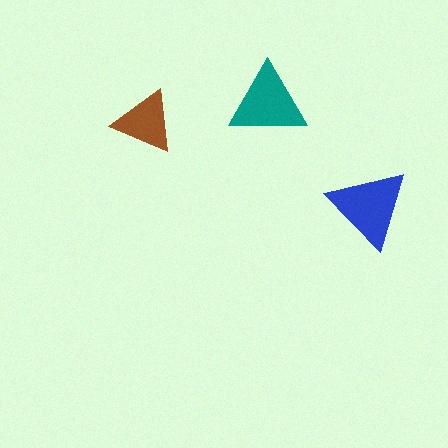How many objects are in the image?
There are 3 objects in the image.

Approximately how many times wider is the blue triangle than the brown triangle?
About 1.5 times wider.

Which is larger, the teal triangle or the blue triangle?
The blue one.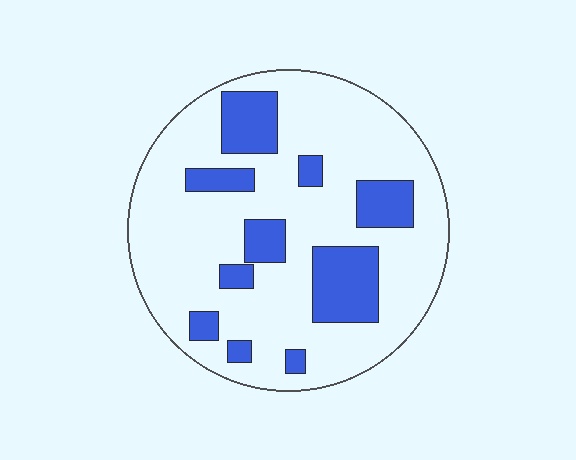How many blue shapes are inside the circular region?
10.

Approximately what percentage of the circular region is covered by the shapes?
Approximately 25%.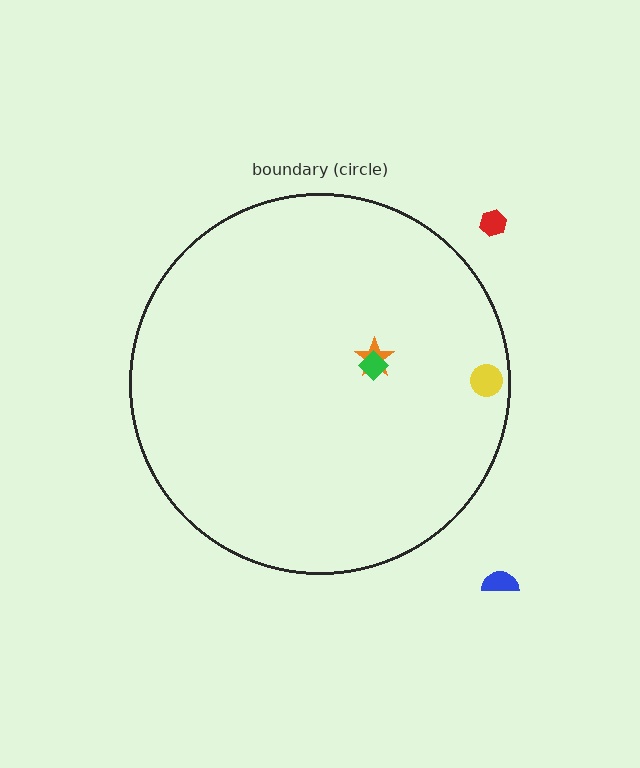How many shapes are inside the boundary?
3 inside, 2 outside.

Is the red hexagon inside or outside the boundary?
Outside.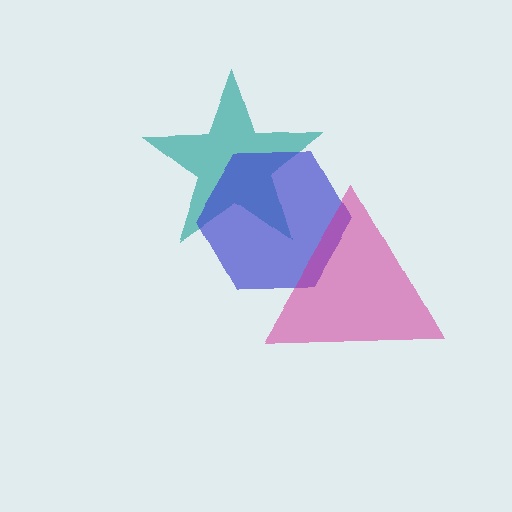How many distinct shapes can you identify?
There are 3 distinct shapes: a teal star, a blue hexagon, a magenta triangle.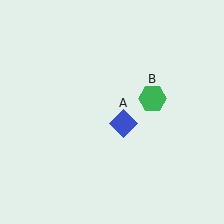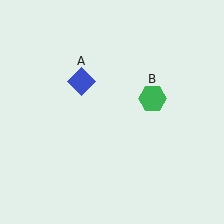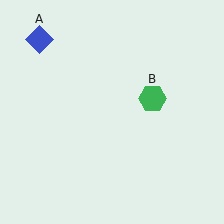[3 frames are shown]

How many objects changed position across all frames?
1 object changed position: blue diamond (object A).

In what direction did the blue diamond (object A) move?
The blue diamond (object A) moved up and to the left.